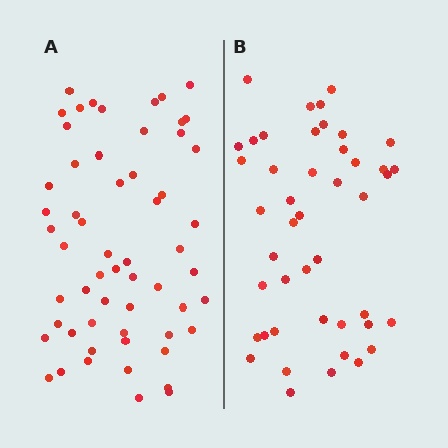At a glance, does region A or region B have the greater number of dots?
Region A (the left region) has more dots.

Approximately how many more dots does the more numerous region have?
Region A has approximately 15 more dots than region B.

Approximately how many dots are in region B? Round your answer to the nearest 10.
About 40 dots. (The exact count is 45, which rounds to 40.)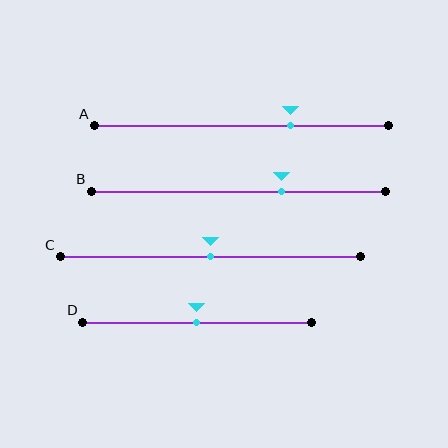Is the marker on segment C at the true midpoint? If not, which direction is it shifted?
Yes, the marker on segment C is at the true midpoint.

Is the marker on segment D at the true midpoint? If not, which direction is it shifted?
Yes, the marker on segment D is at the true midpoint.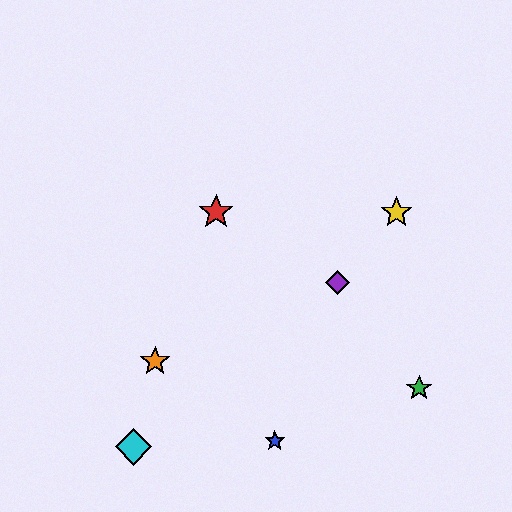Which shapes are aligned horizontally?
The red star, the yellow star are aligned horizontally.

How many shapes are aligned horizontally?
2 shapes (the red star, the yellow star) are aligned horizontally.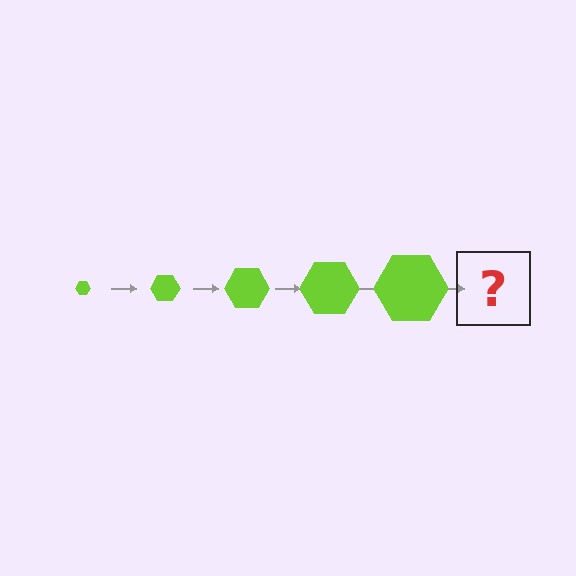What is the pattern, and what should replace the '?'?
The pattern is that the hexagon gets progressively larger each step. The '?' should be a lime hexagon, larger than the previous one.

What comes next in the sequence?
The next element should be a lime hexagon, larger than the previous one.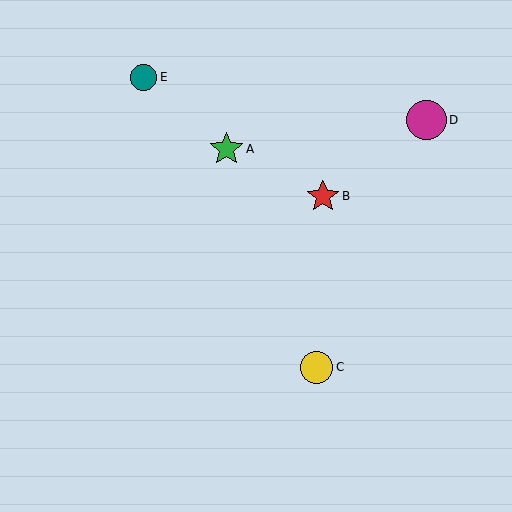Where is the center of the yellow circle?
The center of the yellow circle is at (317, 367).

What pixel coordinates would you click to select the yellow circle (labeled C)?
Click at (317, 367) to select the yellow circle C.